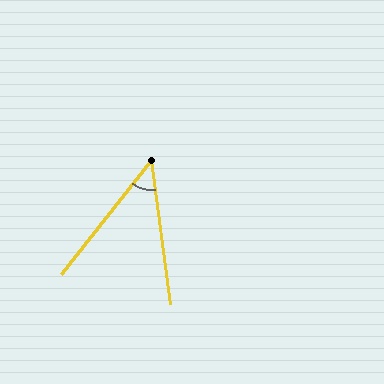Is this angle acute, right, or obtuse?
It is acute.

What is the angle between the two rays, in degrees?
Approximately 46 degrees.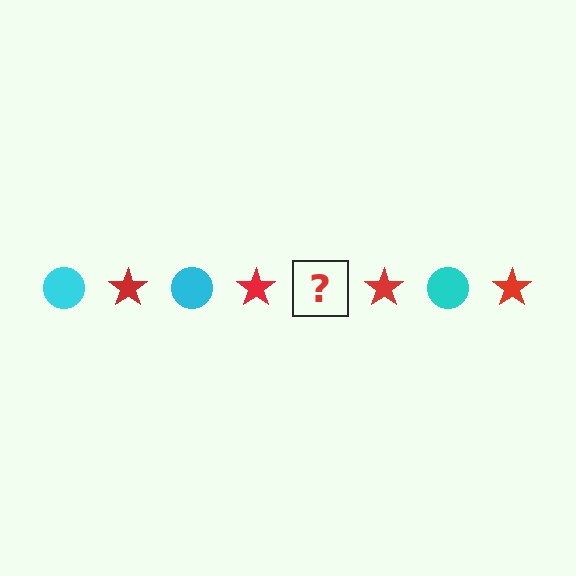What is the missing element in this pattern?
The missing element is a cyan circle.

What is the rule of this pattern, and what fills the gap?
The rule is that the pattern alternates between cyan circle and red star. The gap should be filled with a cyan circle.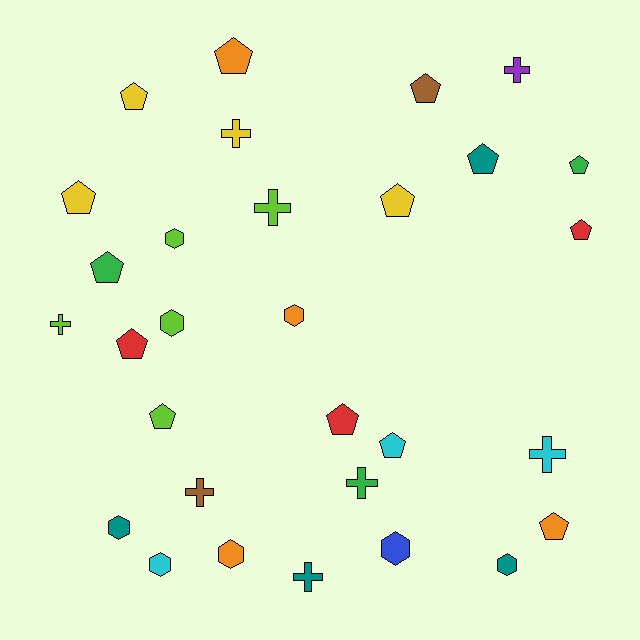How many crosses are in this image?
There are 8 crosses.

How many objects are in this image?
There are 30 objects.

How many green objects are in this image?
There are 3 green objects.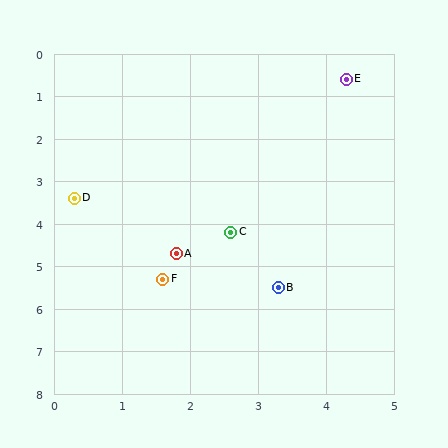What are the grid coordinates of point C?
Point C is at approximately (2.6, 4.2).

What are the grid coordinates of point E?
Point E is at approximately (4.3, 0.6).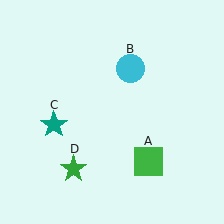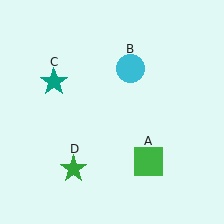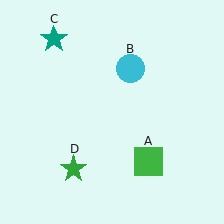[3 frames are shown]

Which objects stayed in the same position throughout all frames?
Green square (object A) and cyan circle (object B) and green star (object D) remained stationary.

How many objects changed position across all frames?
1 object changed position: teal star (object C).